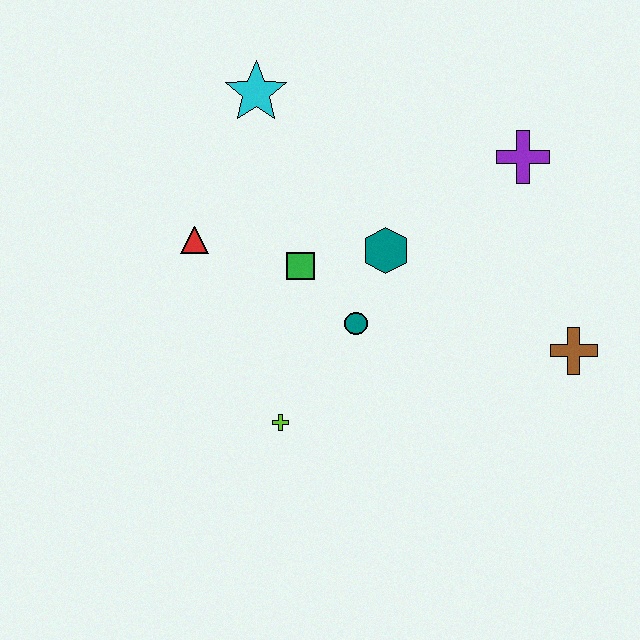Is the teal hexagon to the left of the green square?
No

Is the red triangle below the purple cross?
Yes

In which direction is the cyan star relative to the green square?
The cyan star is above the green square.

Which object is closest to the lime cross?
The teal circle is closest to the lime cross.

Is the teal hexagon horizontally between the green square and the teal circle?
No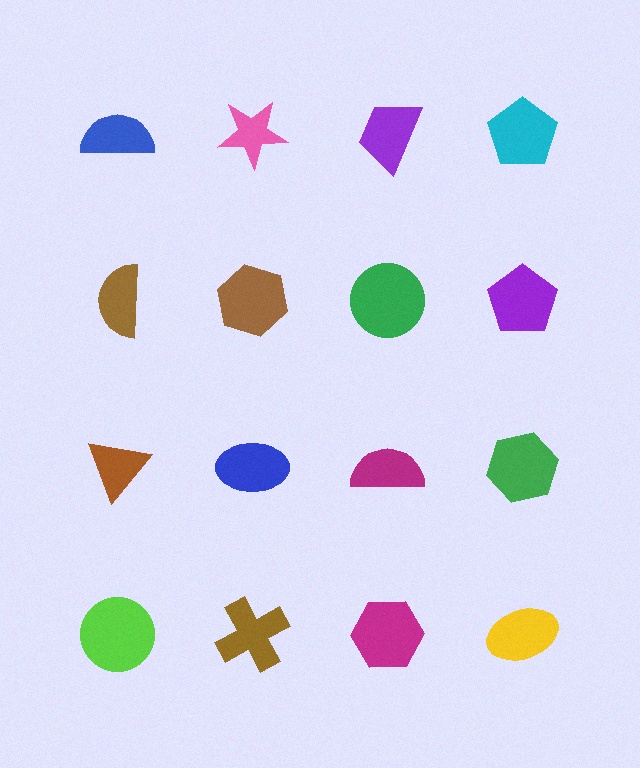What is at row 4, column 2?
A brown cross.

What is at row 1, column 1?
A blue semicircle.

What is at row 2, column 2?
A brown hexagon.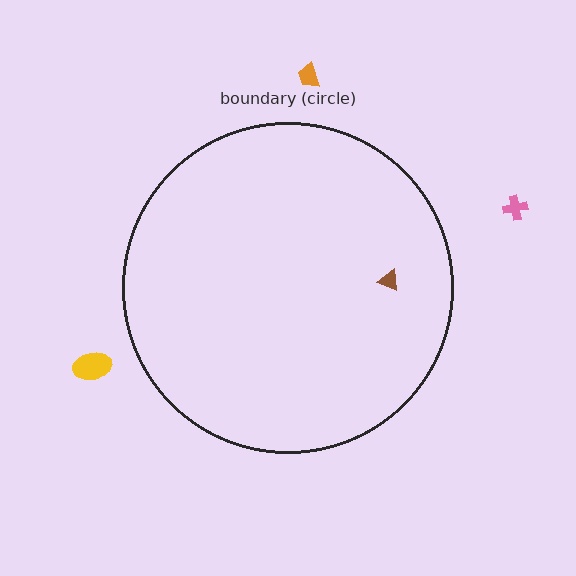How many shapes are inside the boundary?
1 inside, 3 outside.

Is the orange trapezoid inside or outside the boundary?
Outside.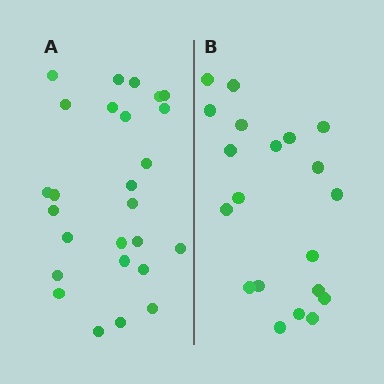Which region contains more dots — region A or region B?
Region A (the left region) has more dots.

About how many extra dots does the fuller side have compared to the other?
Region A has about 6 more dots than region B.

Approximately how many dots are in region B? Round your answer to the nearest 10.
About 20 dots.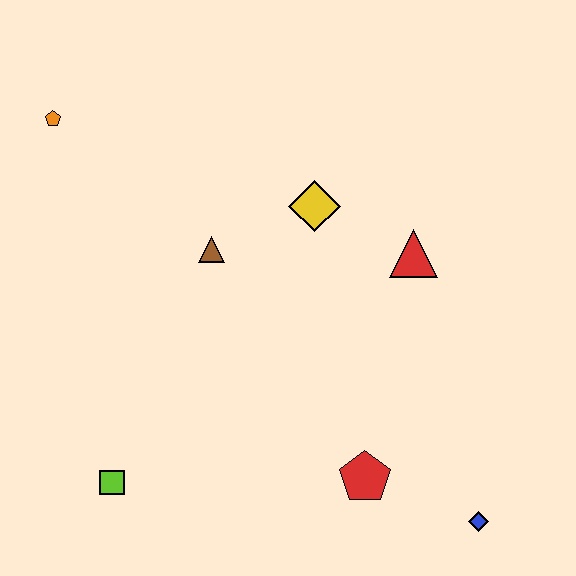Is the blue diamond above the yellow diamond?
No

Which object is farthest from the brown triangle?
The blue diamond is farthest from the brown triangle.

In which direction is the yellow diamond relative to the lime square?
The yellow diamond is above the lime square.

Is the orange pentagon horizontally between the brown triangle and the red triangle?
No